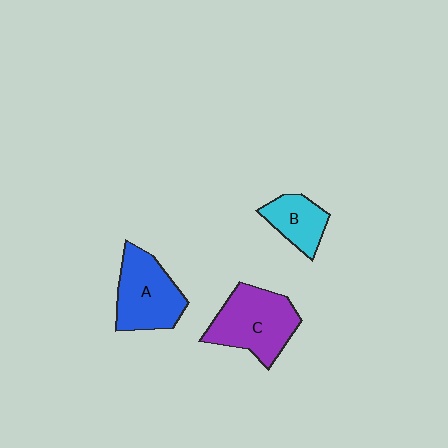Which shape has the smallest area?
Shape B (cyan).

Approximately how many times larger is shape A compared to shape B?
Approximately 1.7 times.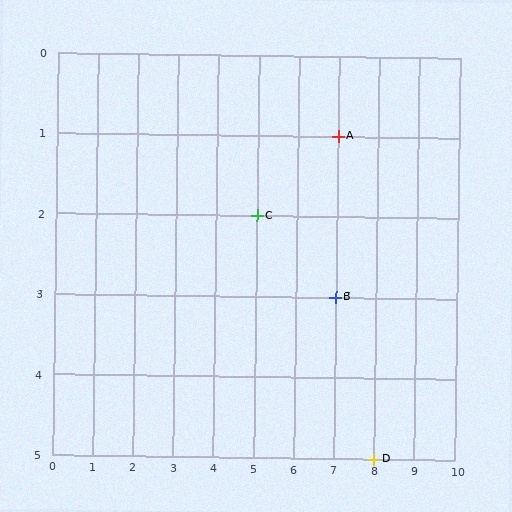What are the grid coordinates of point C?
Point C is at grid coordinates (5, 2).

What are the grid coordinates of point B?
Point B is at grid coordinates (7, 3).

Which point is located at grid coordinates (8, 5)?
Point D is at (8, 5).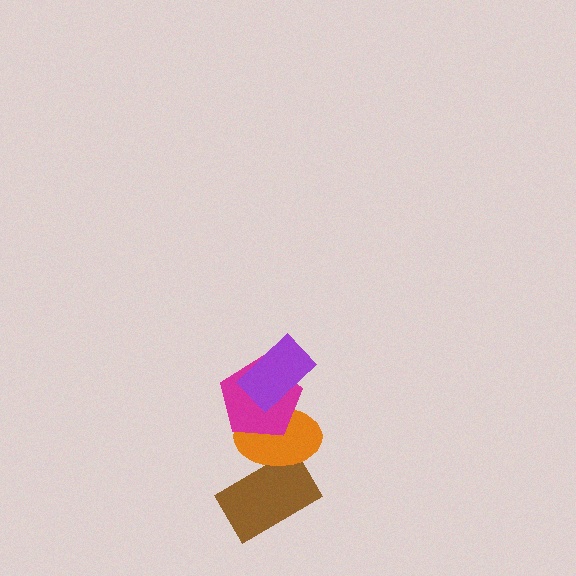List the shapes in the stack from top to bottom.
From top to bottom: the purple rectangle, the magenta pentagon, the orange ellipse, the brown rectangle.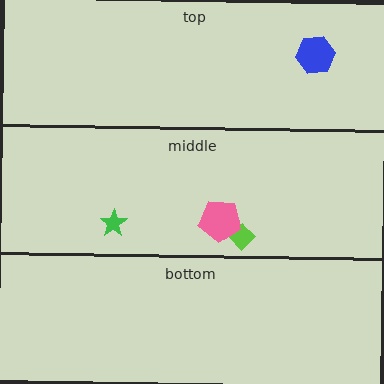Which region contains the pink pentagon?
The middle region.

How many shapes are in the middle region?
3.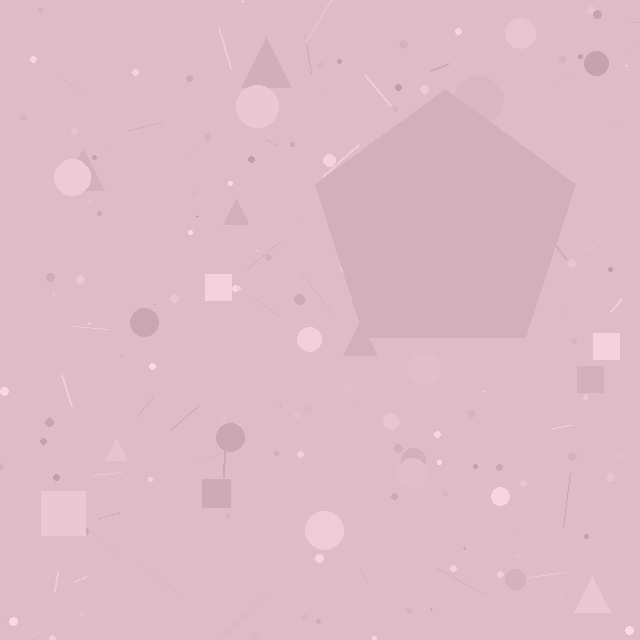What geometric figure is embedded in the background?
A pentagon is embedded in the background.